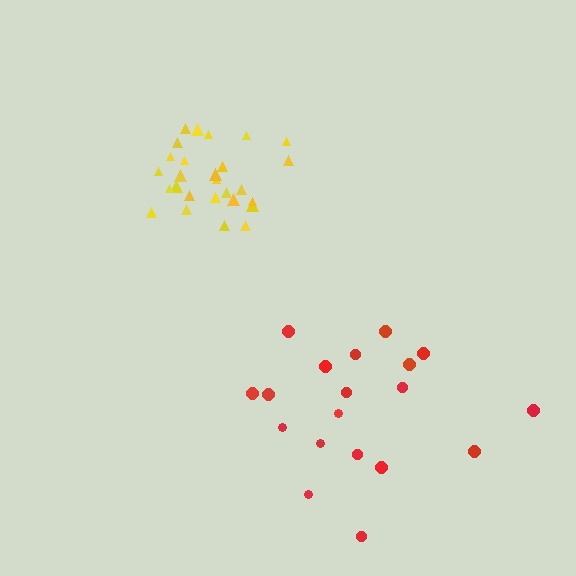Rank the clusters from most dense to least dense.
yellow, red.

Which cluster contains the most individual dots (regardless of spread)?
Yellow (27).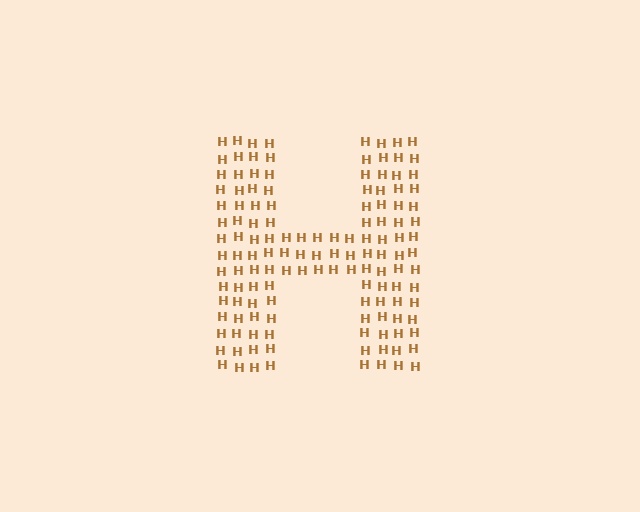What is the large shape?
The large shape is the letter H.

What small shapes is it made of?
It is made of small letter H's.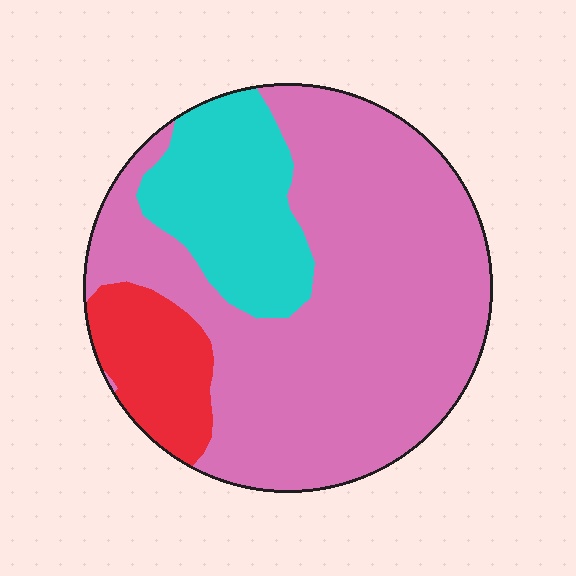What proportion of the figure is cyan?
Cyan takes up less than a quarter of the figure.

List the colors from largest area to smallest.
From largest to smallest: pink, cyan, red.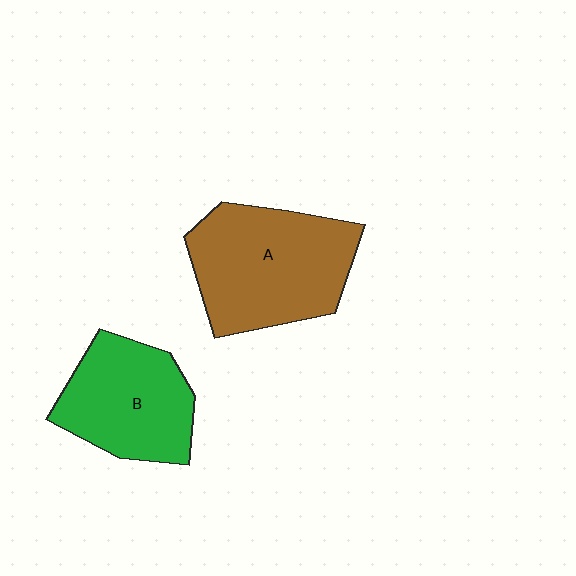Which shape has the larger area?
Shape A (brown).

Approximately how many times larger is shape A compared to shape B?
Approximately 1.3 times.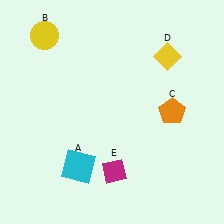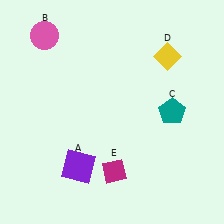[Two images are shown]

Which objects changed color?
A changed from cyan to purple. B changed from yellow to pink. C changed from orange to teal.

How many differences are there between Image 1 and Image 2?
There are 3 differences between the two images.